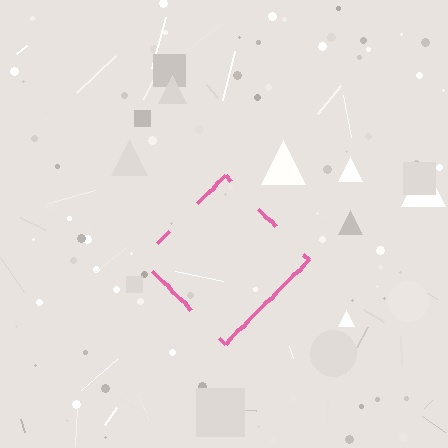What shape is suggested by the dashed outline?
The dashed outline suggests a diamond.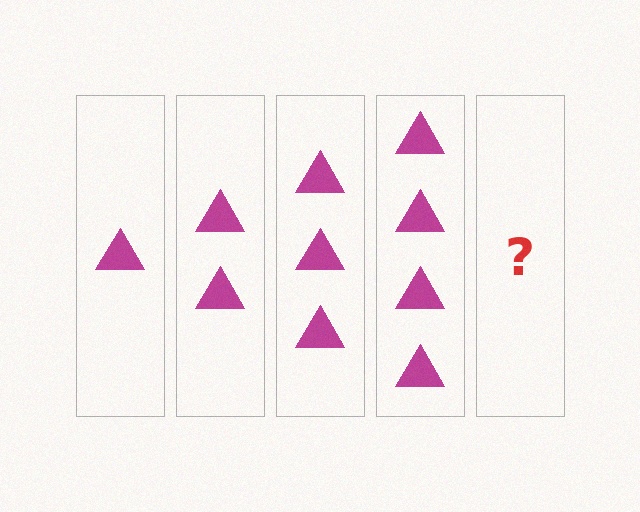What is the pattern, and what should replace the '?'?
The pattern is that each step adds one more triangle. The '?' should be 5 triangles.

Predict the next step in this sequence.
The next step is 5 triangles.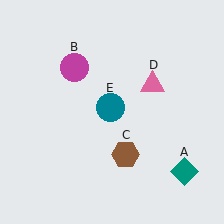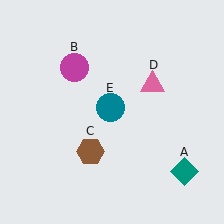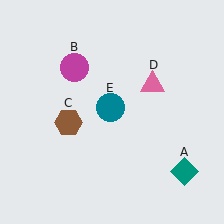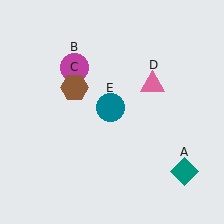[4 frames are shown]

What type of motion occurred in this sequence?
The brown hexagon (object C) rotated clockwise around the center of the scene.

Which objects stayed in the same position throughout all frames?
Teal diamond (object A) and magenta circle (object B) and pink triangle (object D) and teal circle (object E) remained stationary.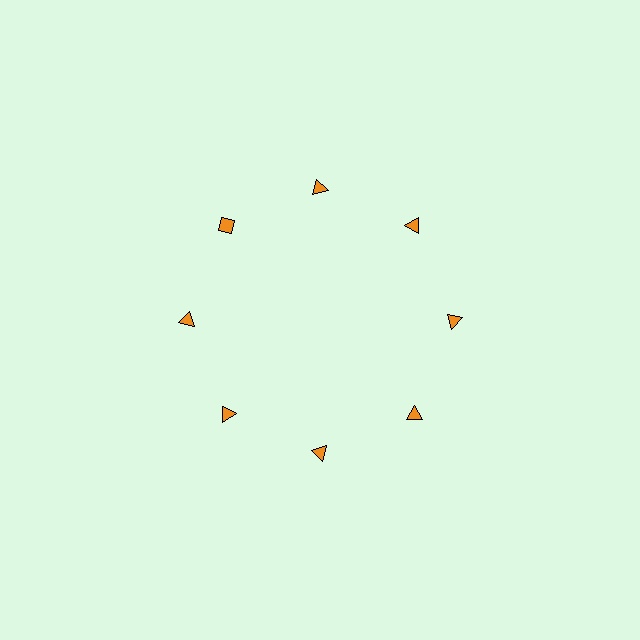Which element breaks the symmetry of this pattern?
The orange diamond at roughly the 10 o'clock position breaks the symmetry. All other shapes are orange triangles.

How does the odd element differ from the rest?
It has a different shape: diamond instead of triangle.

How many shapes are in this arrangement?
There are 8 shapes arranged in a ring pattern.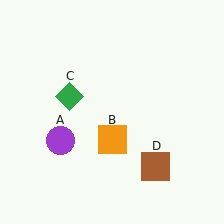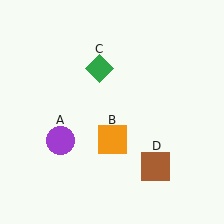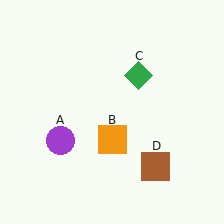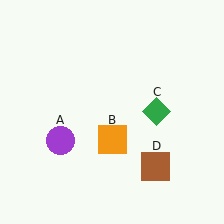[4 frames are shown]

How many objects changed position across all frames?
1 object changed position: green diamond (object C).